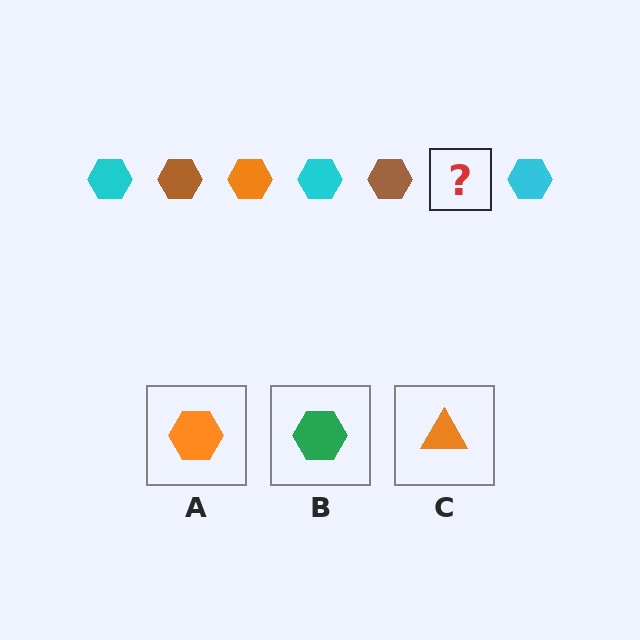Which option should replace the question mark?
Option A.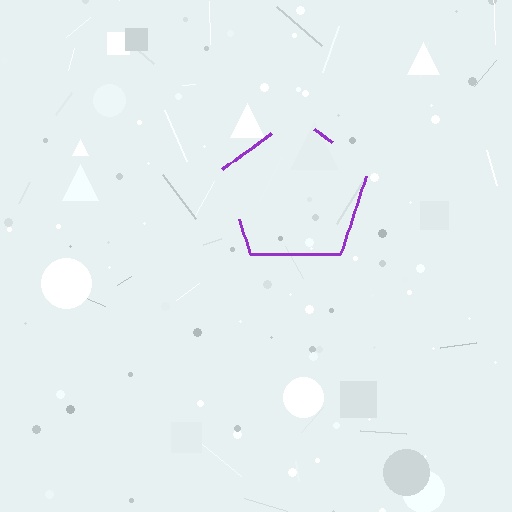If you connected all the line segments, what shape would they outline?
They would outline a pentagon.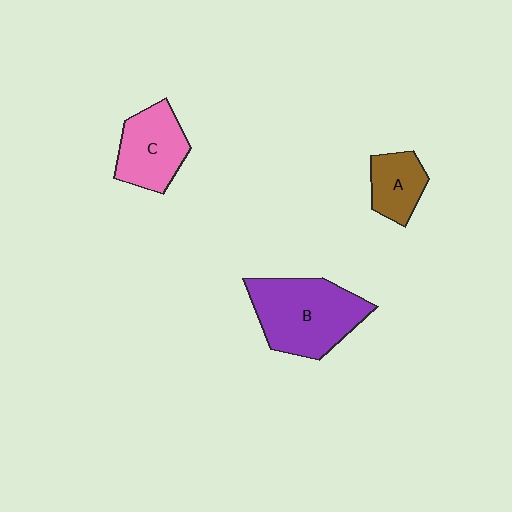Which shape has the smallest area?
Shape A (brown).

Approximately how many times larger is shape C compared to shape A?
Approximately 1.5 times.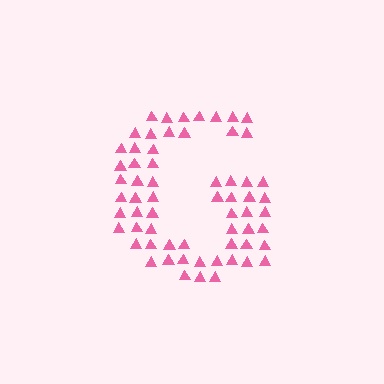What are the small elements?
The small elements are triangles.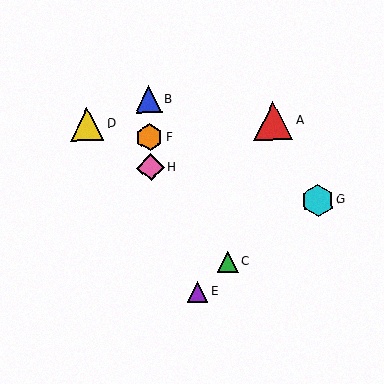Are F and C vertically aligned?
No, F is at x≈149 and C is at x≈228.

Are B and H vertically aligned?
Yes, both are at x≈148.